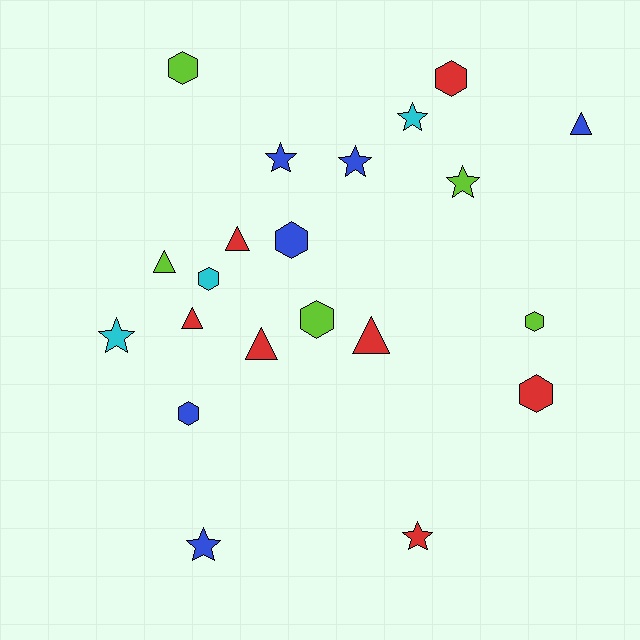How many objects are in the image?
There are 21 objects.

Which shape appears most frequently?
Hexagon, with 8 objects.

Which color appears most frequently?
Red, with 7 objects.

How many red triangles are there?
There are 4 red triangles.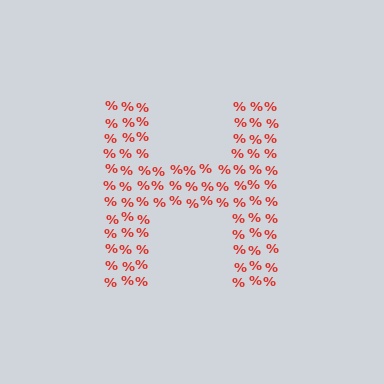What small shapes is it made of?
It is made of small percent signs.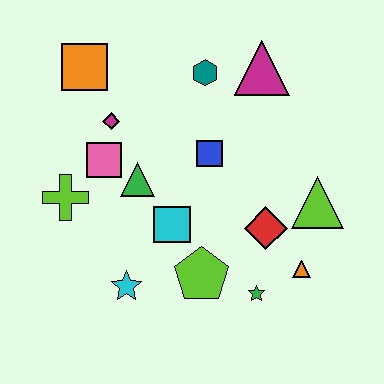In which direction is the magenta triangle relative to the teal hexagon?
The magenta triangle is to the right of the teal hexagon.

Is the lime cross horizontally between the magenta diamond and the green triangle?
No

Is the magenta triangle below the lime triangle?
No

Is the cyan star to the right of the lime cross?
Yes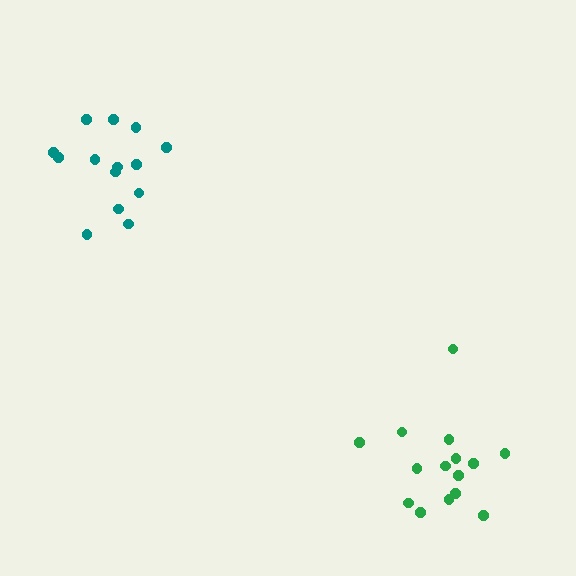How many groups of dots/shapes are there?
There are 2 groups.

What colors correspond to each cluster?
The clusters are colored: teal, green.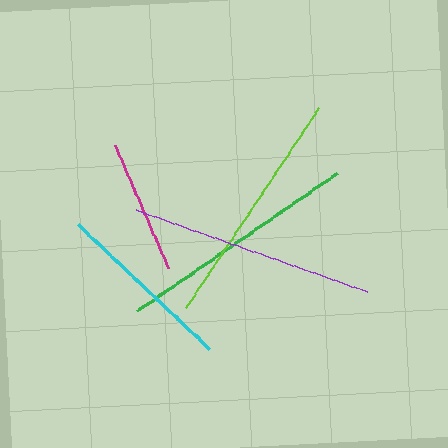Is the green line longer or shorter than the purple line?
The purple line is longer than the green line.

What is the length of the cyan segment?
The cyan segment is approximately 181 pixels long.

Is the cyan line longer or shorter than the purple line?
The purple line is longer than the cyan line.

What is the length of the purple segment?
The purple segment is approximately 244 pixels long.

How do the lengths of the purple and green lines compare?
The purple and green lines are approximately the same length.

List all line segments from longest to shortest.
From longest to shortest: purple, green, lime, cyan, magenta.